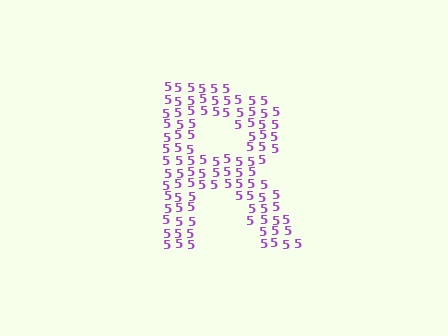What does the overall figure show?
The overall figure shows the letter R.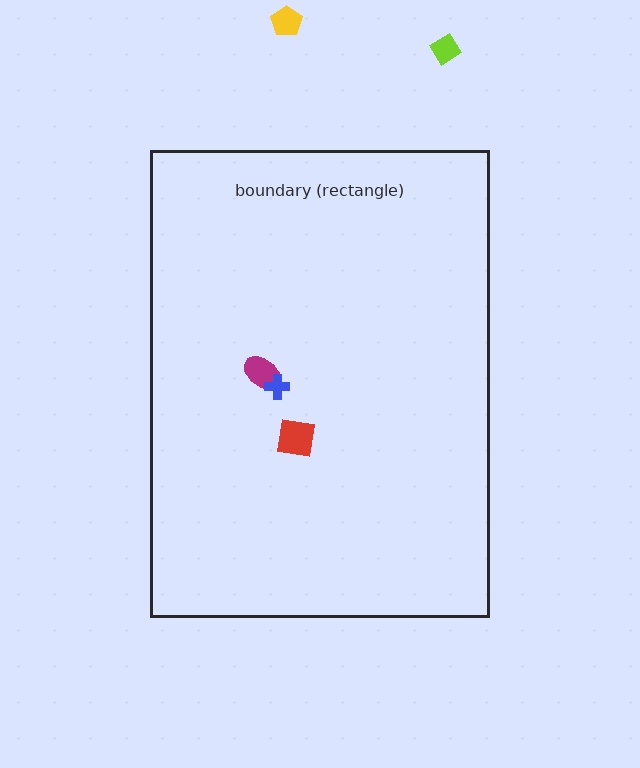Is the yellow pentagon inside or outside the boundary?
Outside.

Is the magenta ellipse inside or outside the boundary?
Inside.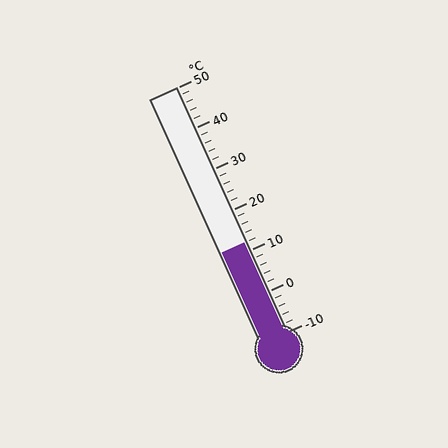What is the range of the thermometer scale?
The thermometer scale ranges from -10°C to 50°C.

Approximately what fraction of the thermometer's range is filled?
The thermometer is filled to approximately 35% of its range.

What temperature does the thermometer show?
The thermometer shows approximately 12°C.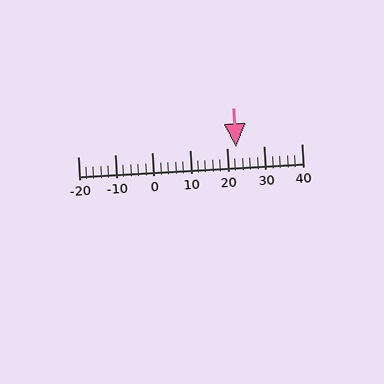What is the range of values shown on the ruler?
The ruler shows values from -20 to 40.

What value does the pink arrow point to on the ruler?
The pink arrow points to approximately 22.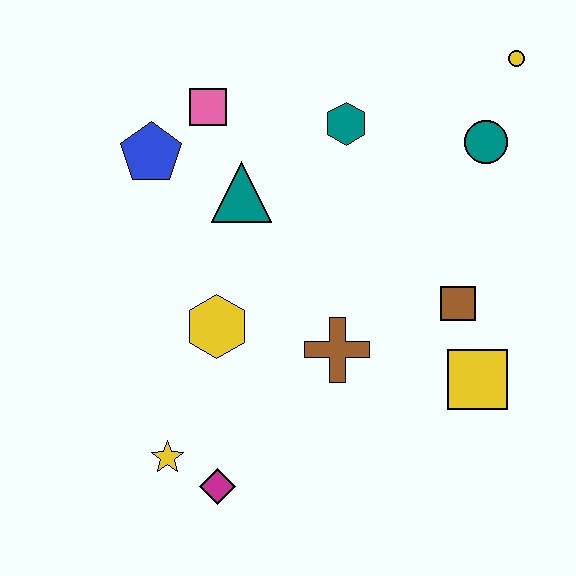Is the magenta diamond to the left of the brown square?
Yes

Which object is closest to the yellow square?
The brown square is closest to the yellow square.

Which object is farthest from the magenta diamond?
The yellow circle is farthest from the magenta diamond.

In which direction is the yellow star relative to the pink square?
The yellow star is below the pink square.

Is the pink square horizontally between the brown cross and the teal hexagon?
No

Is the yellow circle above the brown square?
Yes